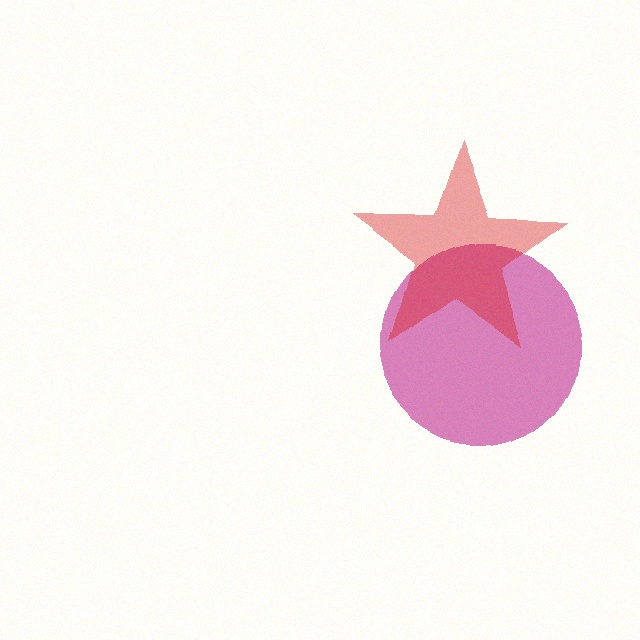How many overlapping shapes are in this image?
There are 2 overlapping shapes in the image.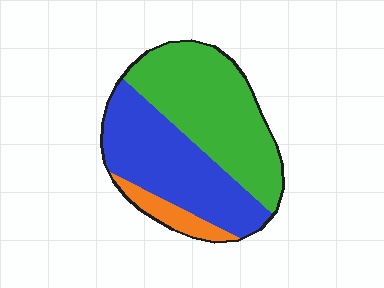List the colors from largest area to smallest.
From largest to smallest: green, blue, orange.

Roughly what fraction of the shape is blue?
Blue covers about 40% of the shape.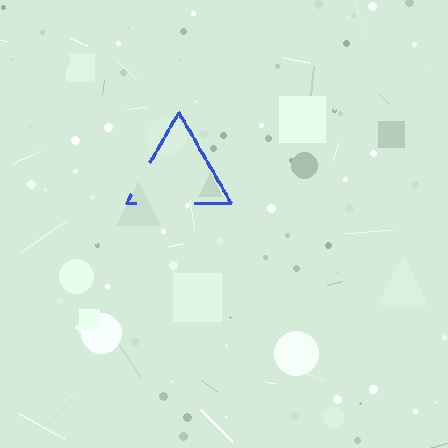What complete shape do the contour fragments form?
The contour fragments form a triangle.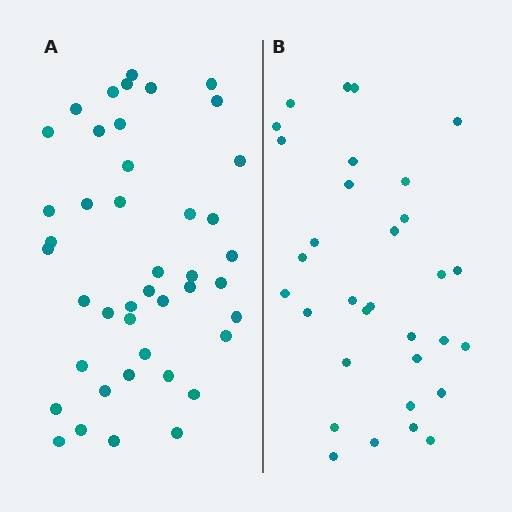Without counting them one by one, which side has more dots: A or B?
Region A (the left region) has more dots.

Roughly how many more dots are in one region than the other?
Region A has roughly 12 or so more dots than region B.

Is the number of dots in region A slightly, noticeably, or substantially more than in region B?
Region A has noticeably more, but not dramatically so. The ratio is roughly 1.3 to 1.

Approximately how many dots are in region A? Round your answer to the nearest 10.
About 40 dots. (The exact count is 43, which rounds to 40.)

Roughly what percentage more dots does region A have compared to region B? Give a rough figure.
About 35% more.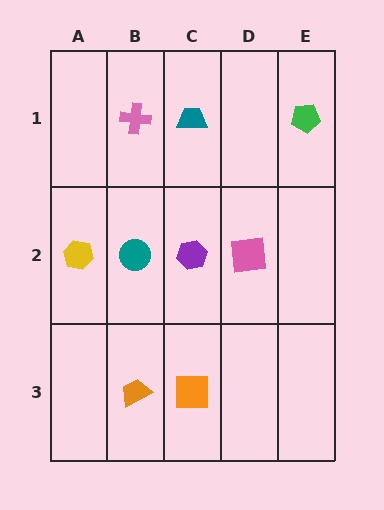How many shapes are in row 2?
4 shapes.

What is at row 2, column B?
A teal circle.